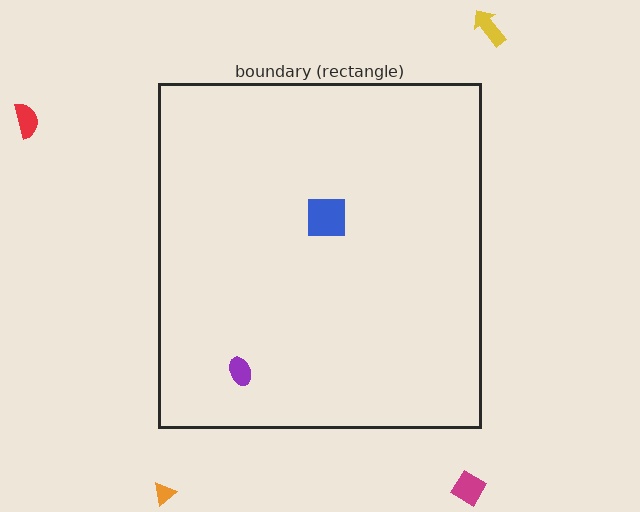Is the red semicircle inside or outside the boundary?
Outside.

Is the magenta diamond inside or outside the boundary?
Outside.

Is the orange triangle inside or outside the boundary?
Outside.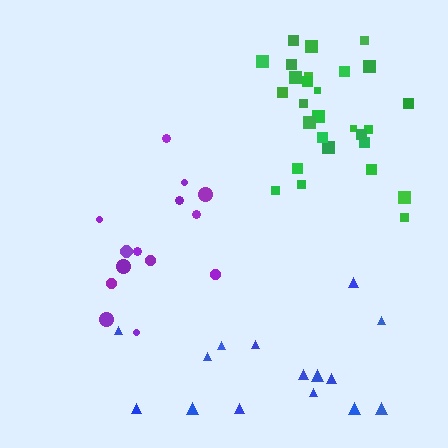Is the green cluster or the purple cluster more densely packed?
Purple.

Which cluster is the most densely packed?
Purple.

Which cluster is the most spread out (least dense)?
Blue.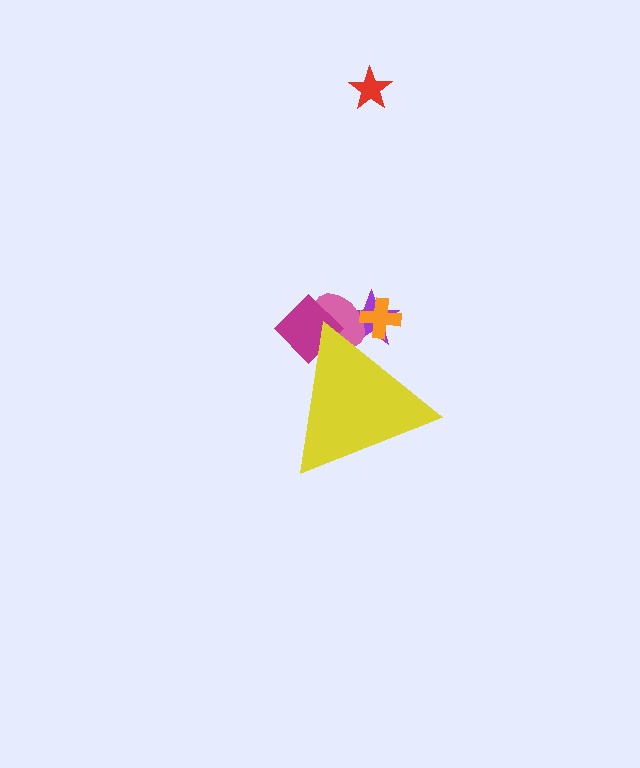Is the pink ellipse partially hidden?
Yes, the pink ellipse is partially hidden behind the yellow triangle.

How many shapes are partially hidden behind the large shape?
4 shapes are partially hidden.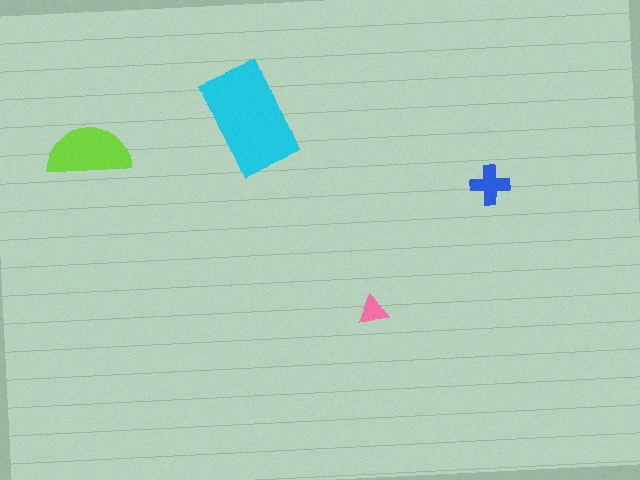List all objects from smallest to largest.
The pink triangle, the blue cross, the lime semicircle, the cyan rectangle.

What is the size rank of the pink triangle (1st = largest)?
4th.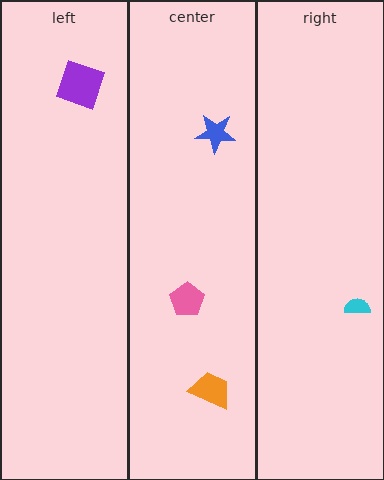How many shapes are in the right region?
1.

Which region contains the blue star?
The center region.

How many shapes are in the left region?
1.